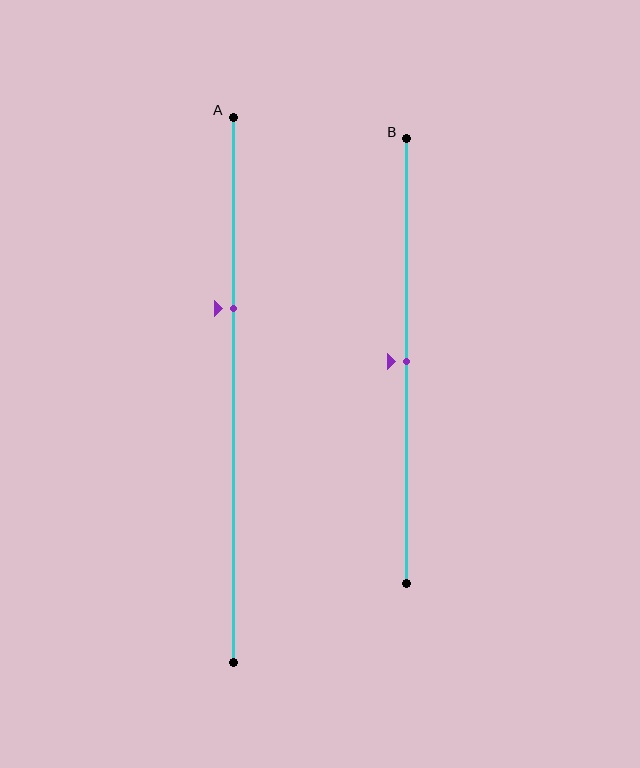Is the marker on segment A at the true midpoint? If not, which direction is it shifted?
No, the marker on segment A is shifted upward by about 15% of the segment length.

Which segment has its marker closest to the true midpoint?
Segment B has its marker closest to the true midpoint.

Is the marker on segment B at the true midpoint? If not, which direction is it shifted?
Yes, the marker on segment B is at the true midpoint.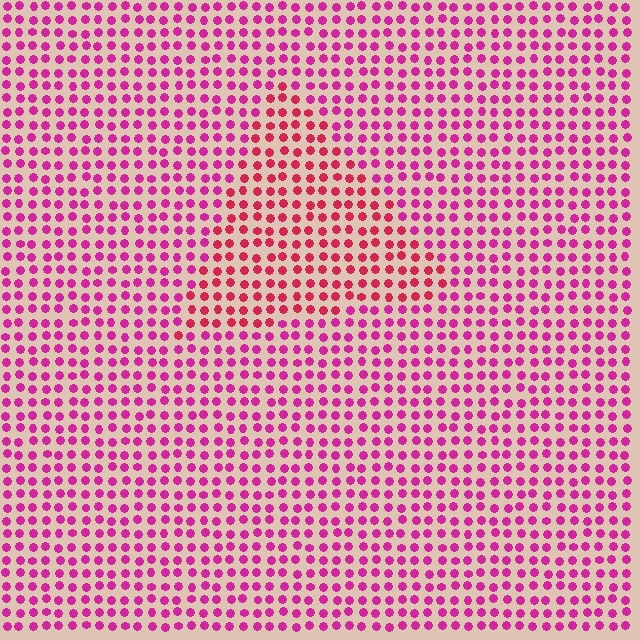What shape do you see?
I see a triangle.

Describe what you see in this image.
The image is filled with small magenta elements in a uniform arrangement. A triangle-shaped region is visible where the elements are tinted to a slightly different hue, forming a subtle color boundary.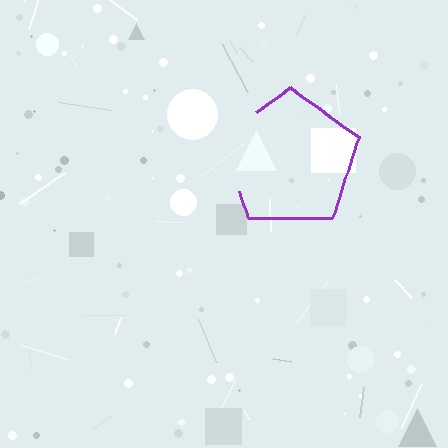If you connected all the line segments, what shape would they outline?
They would outline a pentagon.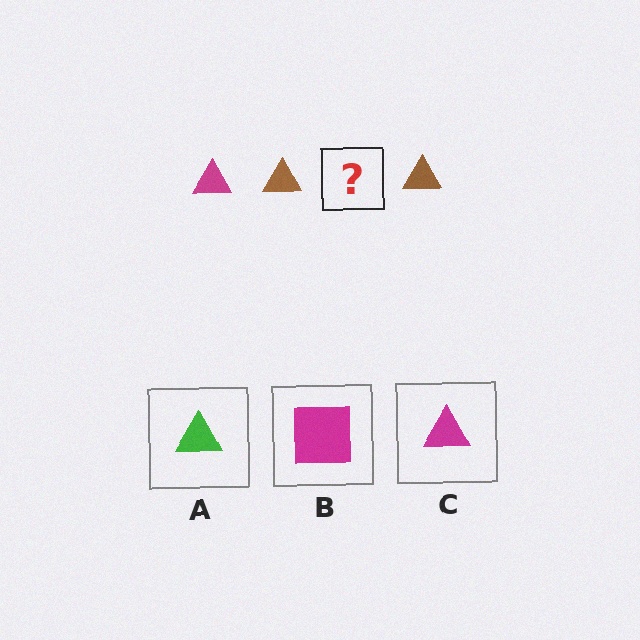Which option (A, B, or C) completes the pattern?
C.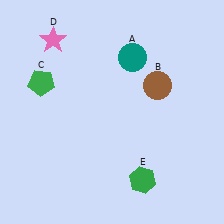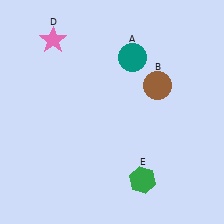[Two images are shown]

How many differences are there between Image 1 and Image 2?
There is 1 difference between the two images.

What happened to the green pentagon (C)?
The green pentagon (C) was removed in Image 2. It was in the top-left area of Image 1.